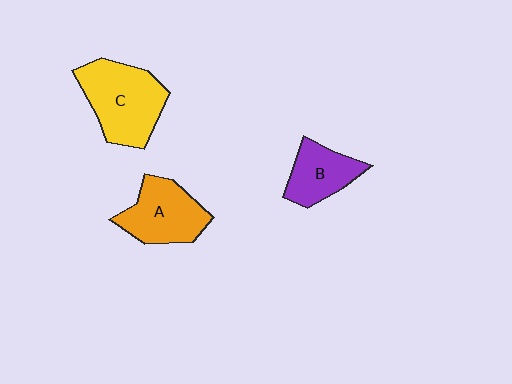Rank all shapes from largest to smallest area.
From largest to smallest: C (yellow), A (orange), B (purple).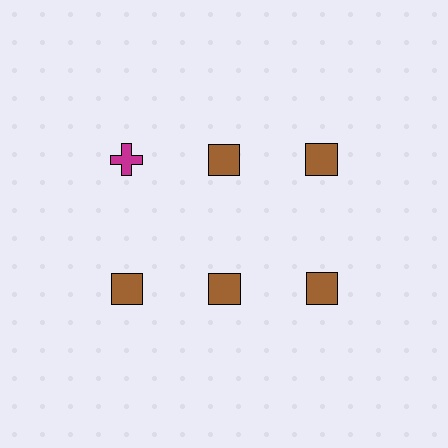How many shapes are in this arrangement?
There are 6 shapes arranged in a grid pattern.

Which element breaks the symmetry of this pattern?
The magenta cross in the top row, leftmost column breaks the symmetry. All other shapes are brown squares.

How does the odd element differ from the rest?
It differs in both color (magenta instead of brown) and shape (cross instead of square).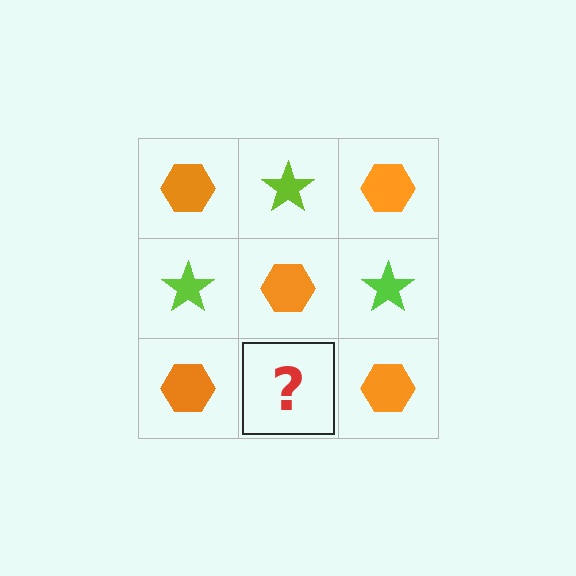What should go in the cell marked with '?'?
The missing cell should contain a lime star.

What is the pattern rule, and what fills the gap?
The rule is that it alternates orange hexagon and lime star in a checkerboard pattern. The gap should be filled with a lime star.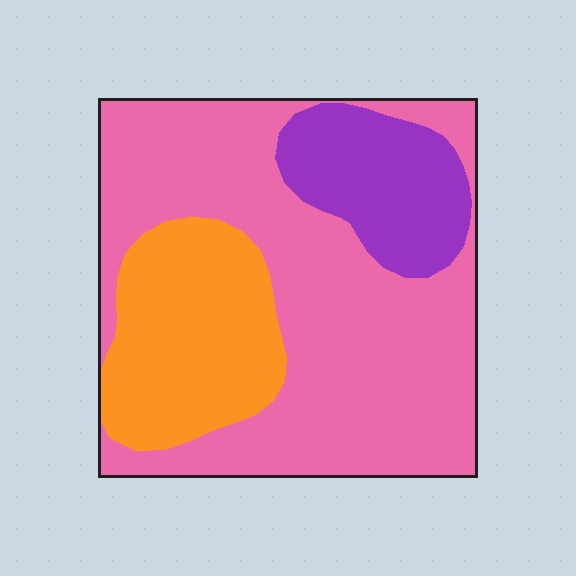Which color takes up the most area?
Pink, at roughly 60%.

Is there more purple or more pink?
Pink.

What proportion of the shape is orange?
Orange takes up between a sixth and a third of the shape.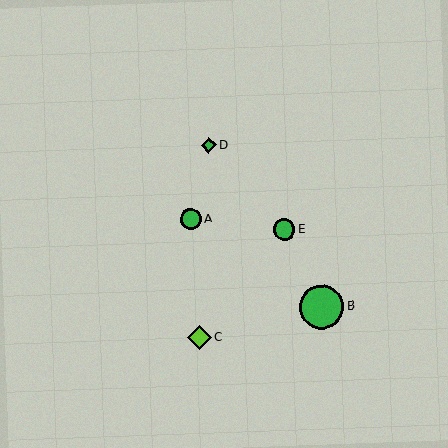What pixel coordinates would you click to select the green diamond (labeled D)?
Click at (209, 145) to select the green diamond D.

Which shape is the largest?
The green circle (labeled B) is the largest.